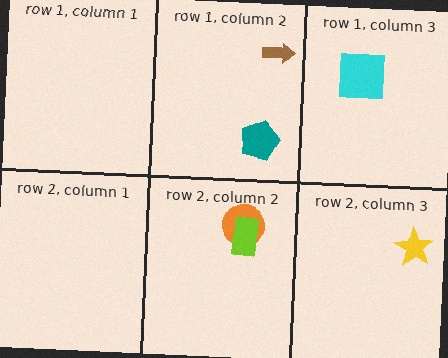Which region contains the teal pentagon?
The row 1, column 2 region.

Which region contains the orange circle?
The row 2, column 2 region.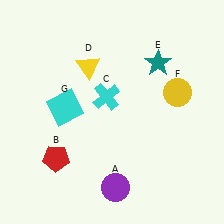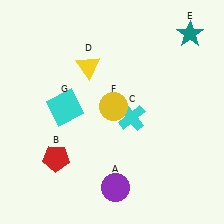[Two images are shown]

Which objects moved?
The objects that moved are: the cyan cross (C), the teal star (E), the yellow circle (F).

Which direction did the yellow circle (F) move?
The yellow circle (F) moved left.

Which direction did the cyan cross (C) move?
The cyan cross (C) moved right.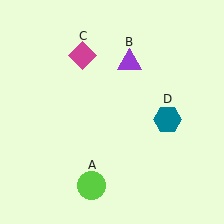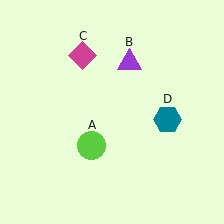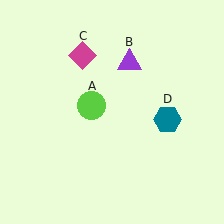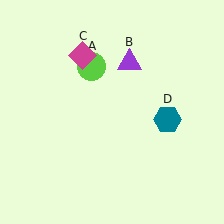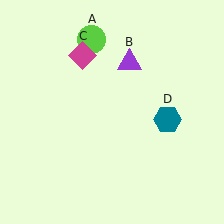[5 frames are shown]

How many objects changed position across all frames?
1 object changed position: lime circle (object A).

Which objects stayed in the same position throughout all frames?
Purple triangle (object B) and magenta diamond (object C) and teal hexagon (object D) remained stationary.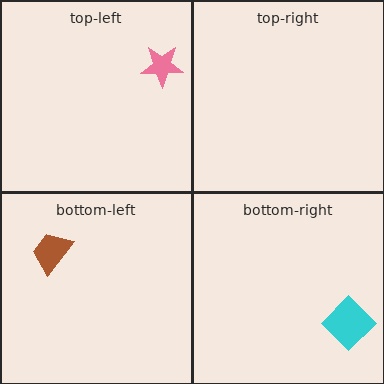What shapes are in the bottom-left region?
The brown trapezoid.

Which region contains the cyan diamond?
The bottom-right region.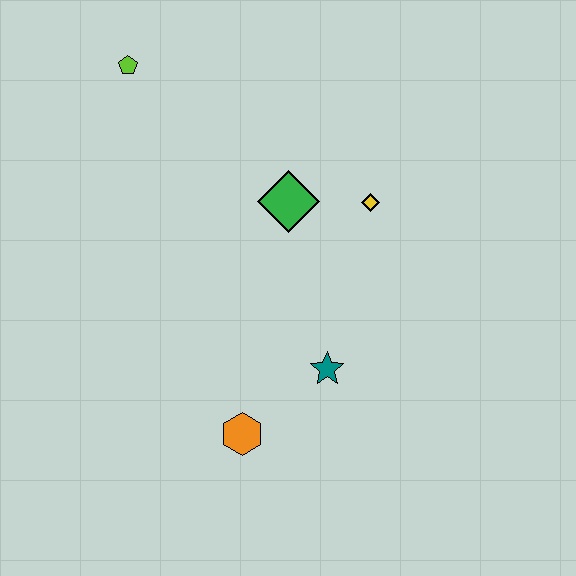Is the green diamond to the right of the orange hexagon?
Yes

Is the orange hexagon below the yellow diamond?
Yes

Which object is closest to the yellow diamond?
The green diamond is closest to the yellow diamond.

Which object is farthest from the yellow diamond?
The lime pentagon is farthest from the yellow diamond.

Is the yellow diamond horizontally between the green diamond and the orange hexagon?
No